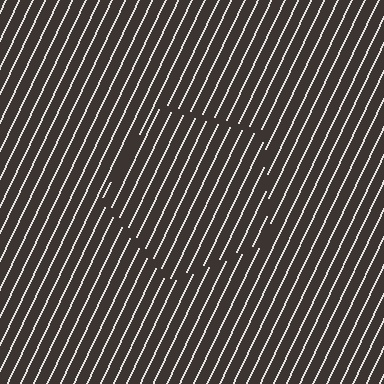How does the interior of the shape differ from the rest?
The interior of the shape contains the same grating, shifted by half a period — the contour is defined by the phase discontinuity where line-ends from the inner and outer gratings abut.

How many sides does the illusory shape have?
5 sides — the line-ends trace a pentagon.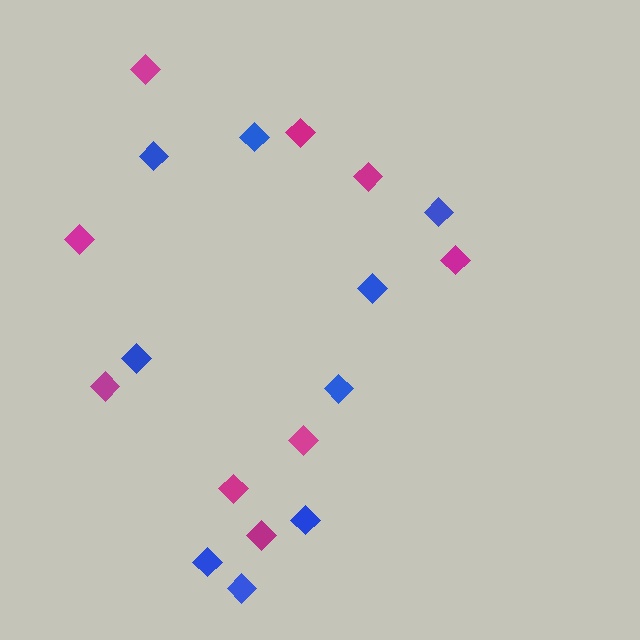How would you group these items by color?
There are 2 groups: one group of magenta diamonds (9) and one group of blue diamonds (9).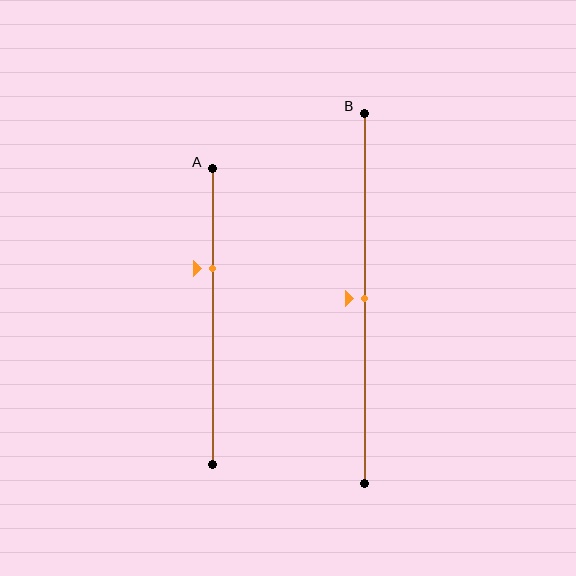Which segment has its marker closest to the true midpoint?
Segment B has its marker closest to the true midpoint.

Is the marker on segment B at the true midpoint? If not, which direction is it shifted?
Yes, the marker on segment B is at the true midpoint.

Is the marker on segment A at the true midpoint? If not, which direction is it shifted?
No, the marker on segment A is shifted upward by about 16% of the segment length.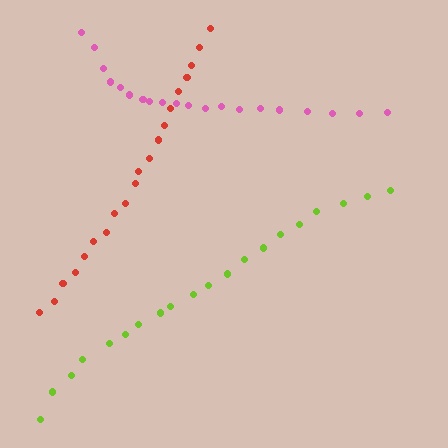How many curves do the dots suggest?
There are 3 distinct paths.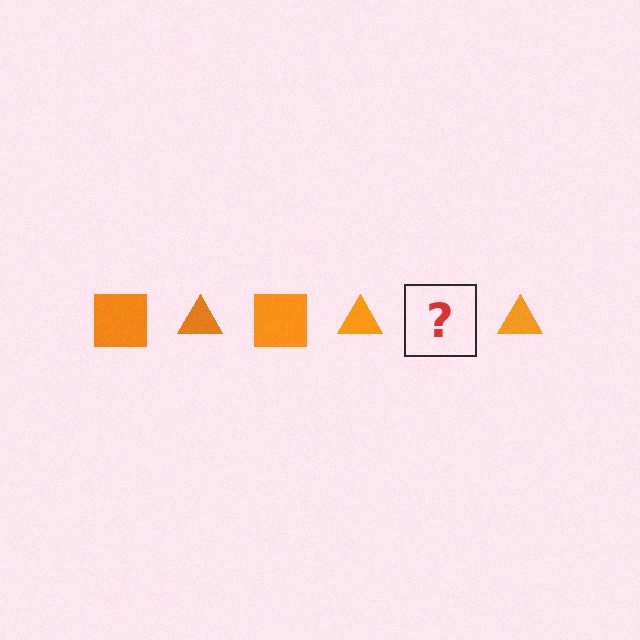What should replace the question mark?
The question mark should be replaced with an orange square.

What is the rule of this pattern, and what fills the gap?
The rule is that the pattern cycles through square, triangle shapes in orange. The gap should be filled with an orange square.